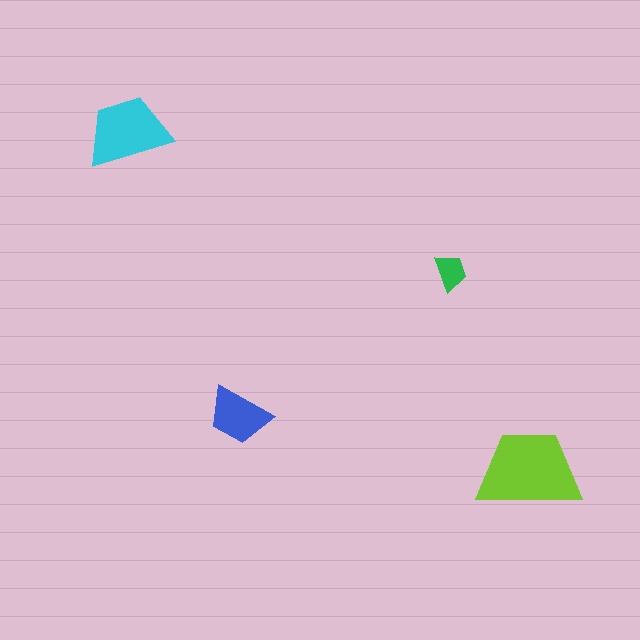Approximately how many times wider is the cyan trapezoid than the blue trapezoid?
About 1.5 times wider.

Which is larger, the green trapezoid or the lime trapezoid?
The lime one.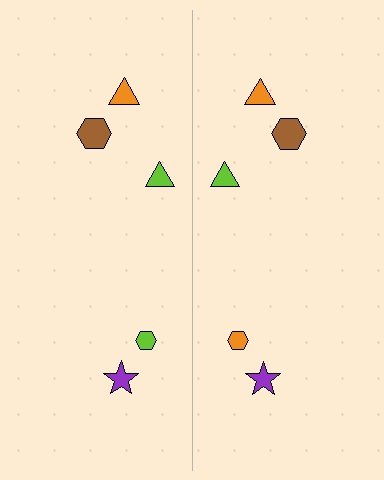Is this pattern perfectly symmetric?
No, the pattern is not perfectly symmetric. The orange hexagon on the right side breaks the symmetry — its mirror counterpart is lime.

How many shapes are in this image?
There are 10 shapes in this image.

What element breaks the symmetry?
The orange hexagon on the right side breaks the symmetry — its mirror counterpart is lime.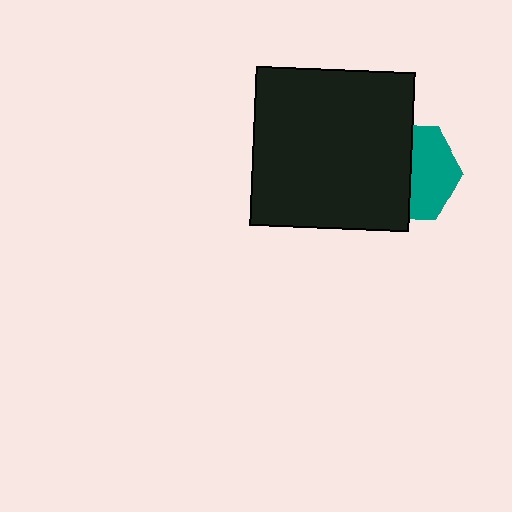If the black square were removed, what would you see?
You would see the complete teal hexagon.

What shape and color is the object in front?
The object in front is a black square.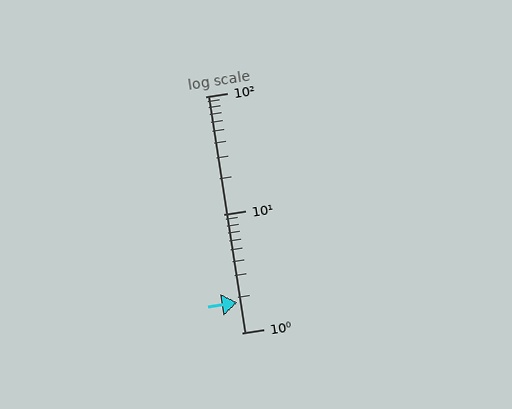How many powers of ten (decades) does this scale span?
The scale spans 2 decades, from 1 to 100.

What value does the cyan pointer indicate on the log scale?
The pointer indicates approximately 1.8.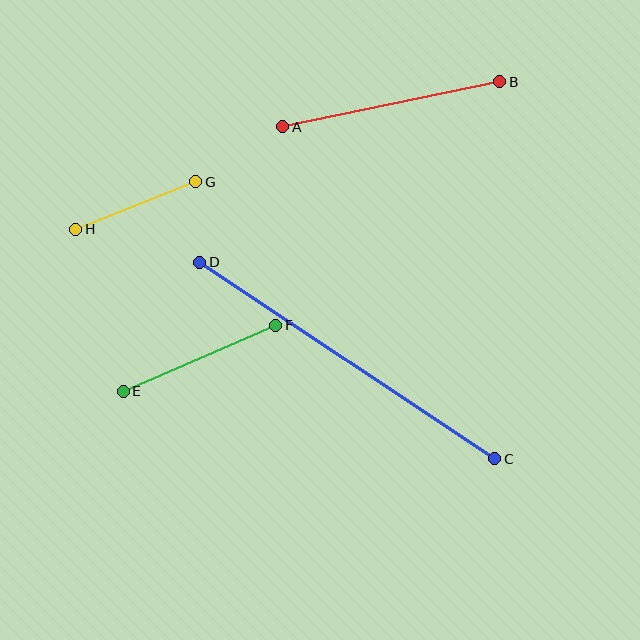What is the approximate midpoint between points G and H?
The midpoint is at approximately (136, 206) pixels.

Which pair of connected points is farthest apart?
Points C and D are farthest apart.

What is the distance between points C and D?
The distance is approximately 355 pixels.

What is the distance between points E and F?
The distance is approximately 166 pixels.